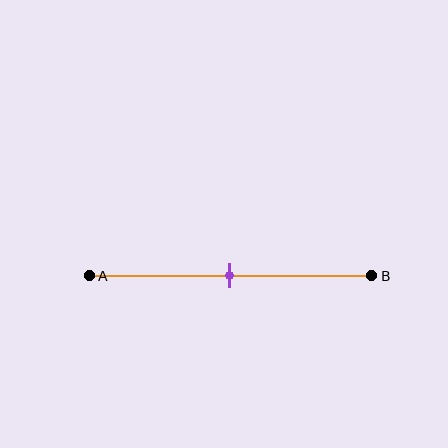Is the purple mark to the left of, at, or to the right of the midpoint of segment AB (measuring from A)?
The purple mark is approximately at the midpoint of segment AB.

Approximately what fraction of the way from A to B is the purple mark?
The purple mark is approximately 50% of the way from A to B.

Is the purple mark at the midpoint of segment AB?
Yes, the mark is approximately at the midpoint.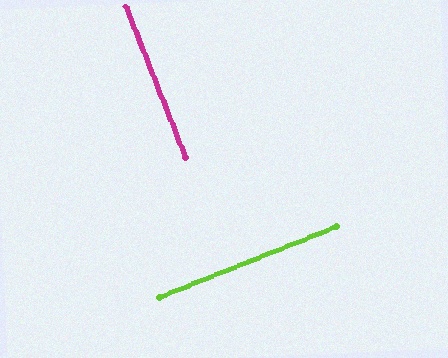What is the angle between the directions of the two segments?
Approximately 90 degrees.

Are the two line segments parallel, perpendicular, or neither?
Perpendicular — they meet at approximately 90°.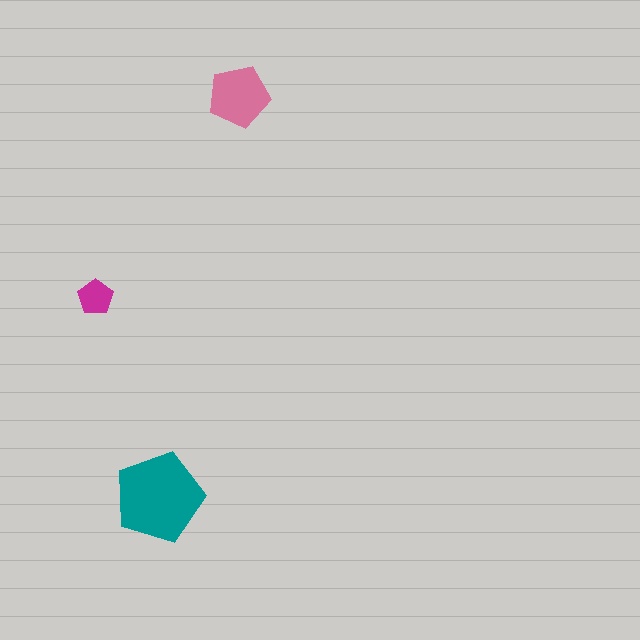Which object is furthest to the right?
The pink pentagon is rightmost.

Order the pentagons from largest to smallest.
the teal one, the pink one, the magenta one.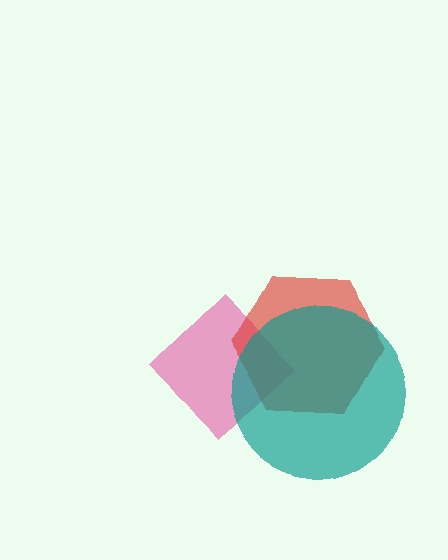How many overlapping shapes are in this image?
There are 3 overlapping shapes in the image.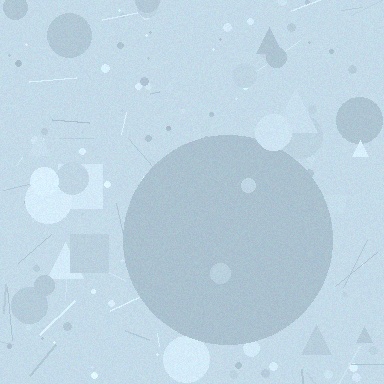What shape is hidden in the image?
A circle is hidden in the image.